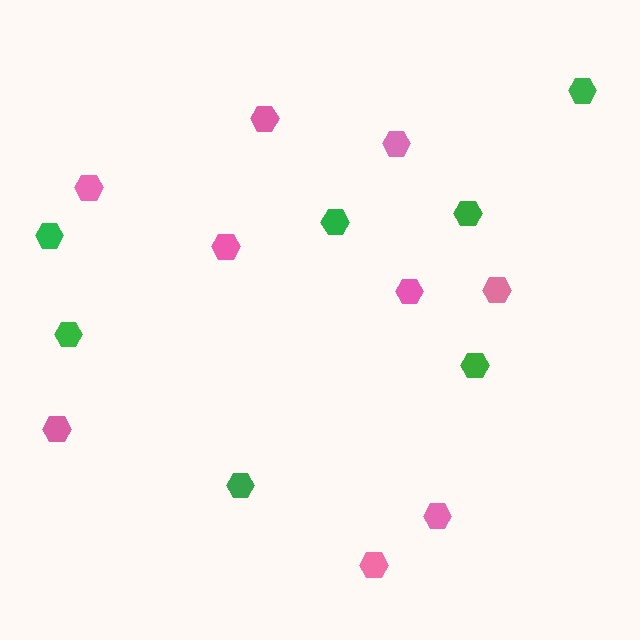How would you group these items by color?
There are 2 groups: one group of green hexagons (7) and one group of pink hexagons (9).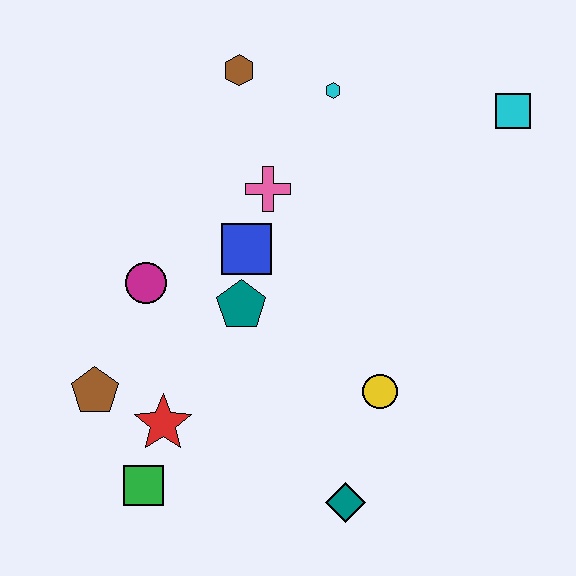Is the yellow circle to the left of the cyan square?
Yes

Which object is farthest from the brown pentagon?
The cyan square is farthest from the brown pentagon.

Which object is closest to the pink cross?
The blue square is closest to the pink cross.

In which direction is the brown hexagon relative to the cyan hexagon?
The brown hexagon is to the left of the cyan hexagon.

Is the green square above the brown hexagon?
No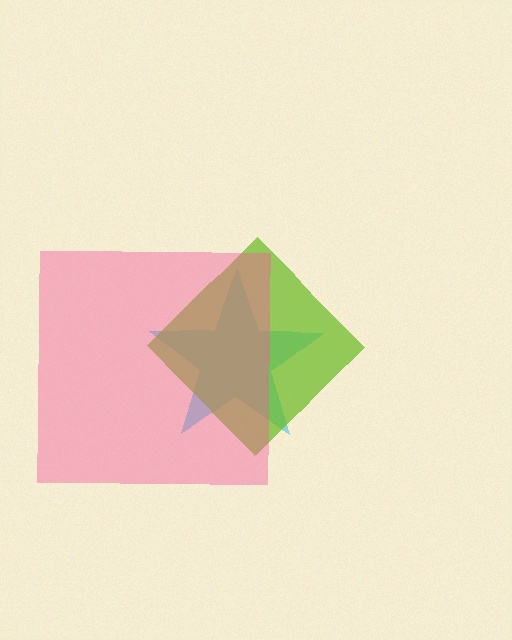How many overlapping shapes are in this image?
There are 3 overlapping shapes in the image.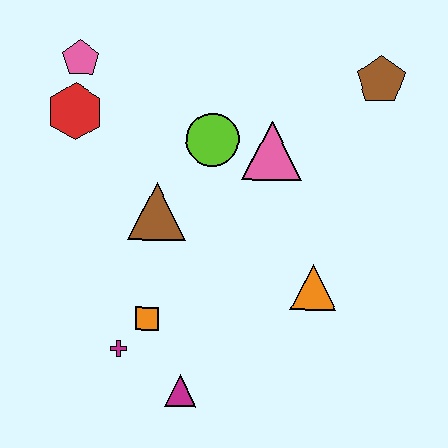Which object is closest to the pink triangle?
The lime circle is closest to the pink triangle.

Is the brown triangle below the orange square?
No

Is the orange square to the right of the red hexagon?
Yes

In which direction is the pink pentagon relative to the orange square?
The pink pentagon is above the orange square.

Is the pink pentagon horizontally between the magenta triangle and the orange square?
No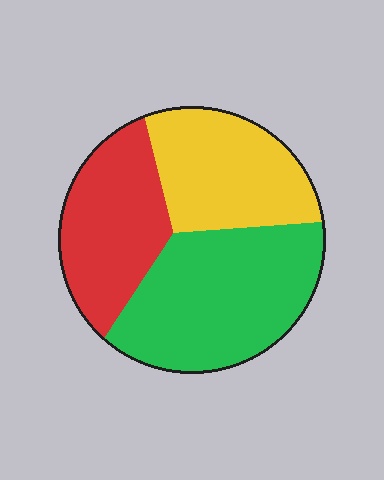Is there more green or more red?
Green.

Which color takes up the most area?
Green, at roughly 40%.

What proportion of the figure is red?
Red covers roughly 30% of the figure.